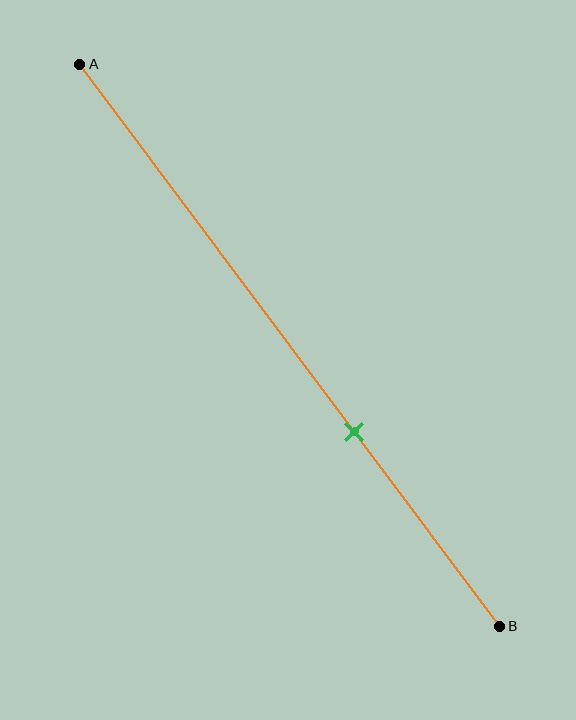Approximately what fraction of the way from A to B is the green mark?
The green mark is approximately 65% of the way from A to B.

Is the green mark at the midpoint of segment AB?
No, the mark is at about 65% from A, not at the 50% midpoint.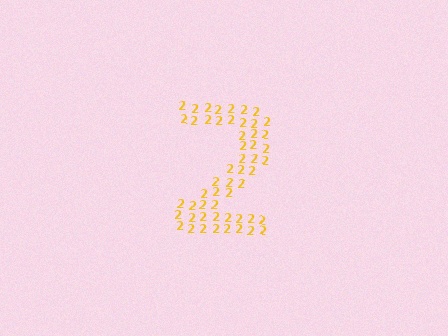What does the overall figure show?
The overall figure shows the digit 2.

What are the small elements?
The small elements are digit 2's.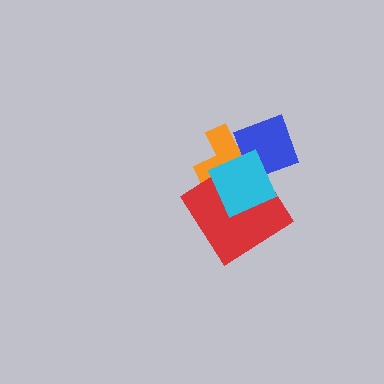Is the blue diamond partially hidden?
Yes, it is partially covered by another shape.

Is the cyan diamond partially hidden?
No, no other shape covers it.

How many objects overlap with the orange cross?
3 objects overlap with the orange cross.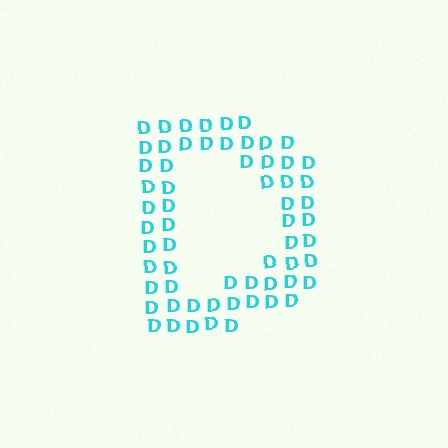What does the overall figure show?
The overall figure shows the letter D.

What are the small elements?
The small elements are letter D's.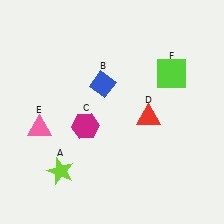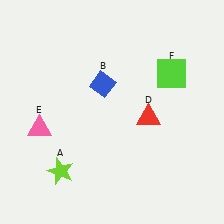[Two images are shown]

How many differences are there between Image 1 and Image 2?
There is 1 difference between the two images.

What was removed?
The magenta hexagon (C) was removed in Image 2.